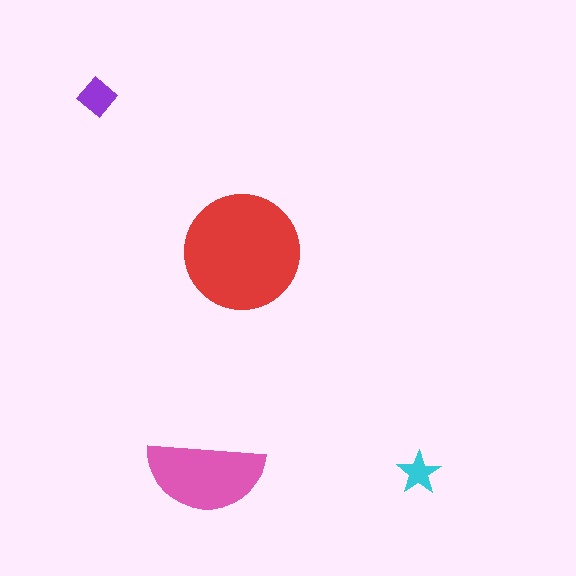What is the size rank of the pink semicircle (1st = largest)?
2nd.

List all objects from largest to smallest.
The red circle, the pink semicircle, the purple diamond, the cyan star.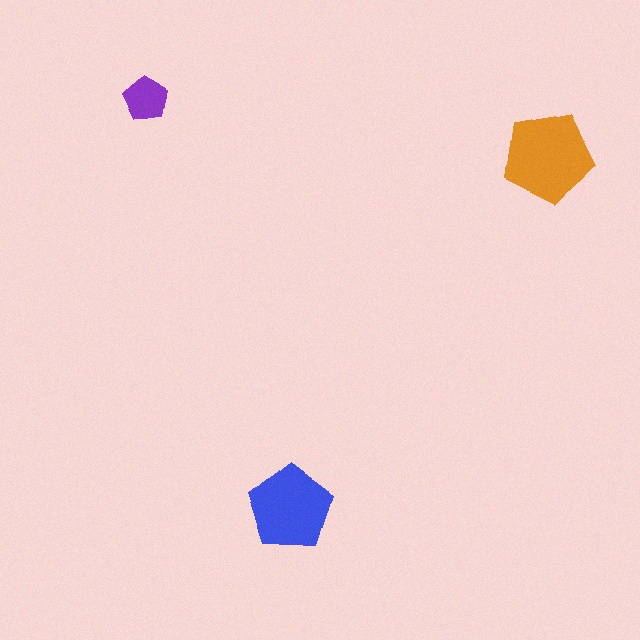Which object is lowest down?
The blue pentagon is bottommost.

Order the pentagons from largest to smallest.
the orange one, the blue one, the purple one.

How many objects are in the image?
There are 3 objects in the image.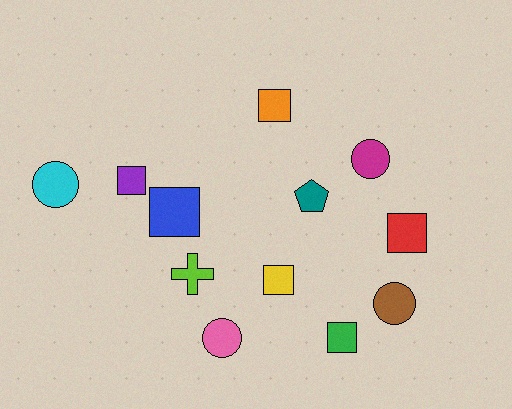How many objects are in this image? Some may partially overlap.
There are 12 objects.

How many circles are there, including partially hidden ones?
There are 4 circles.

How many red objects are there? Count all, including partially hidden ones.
There is 1 red object.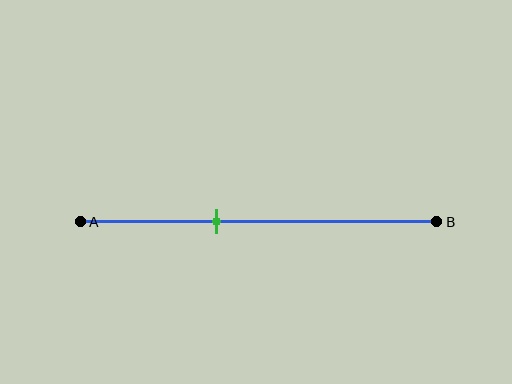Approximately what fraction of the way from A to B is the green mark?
The green mark is approximately 40% of the way from A to B.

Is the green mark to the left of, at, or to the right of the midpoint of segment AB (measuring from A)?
The green mark is to the left of the midpoint of segment AB.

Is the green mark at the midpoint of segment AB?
No, the mark is at about 40% from A, not at the 50% midpoint.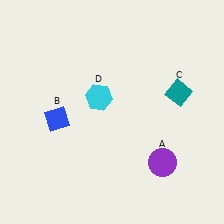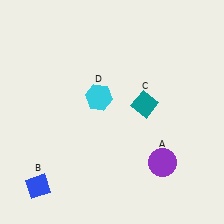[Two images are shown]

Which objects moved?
The objects that moved are: the blue diamond (B), the teal diamond (C).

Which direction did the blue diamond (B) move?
The blue diamond (B) moved down.